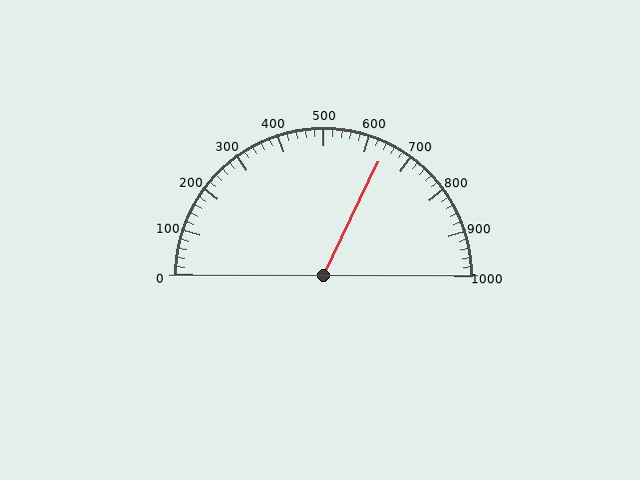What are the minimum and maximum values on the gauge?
The gauge ranges from 0 to 1000.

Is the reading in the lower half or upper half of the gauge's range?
The reading is in the upper half of the range (0 to 1000).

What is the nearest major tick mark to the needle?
The nearest major tick mark is 600.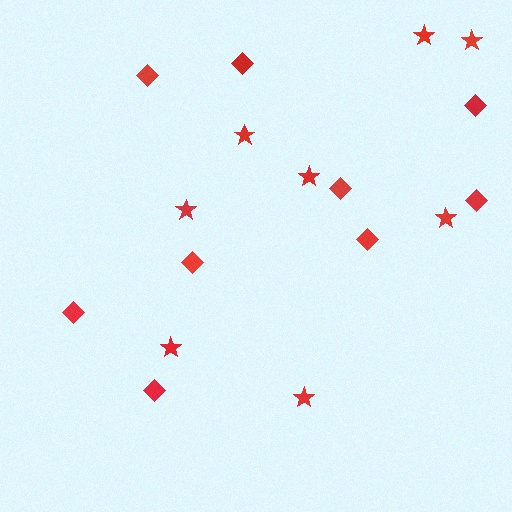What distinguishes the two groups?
There are 2 groups: one group of stars (8) and one group of diamonds (9).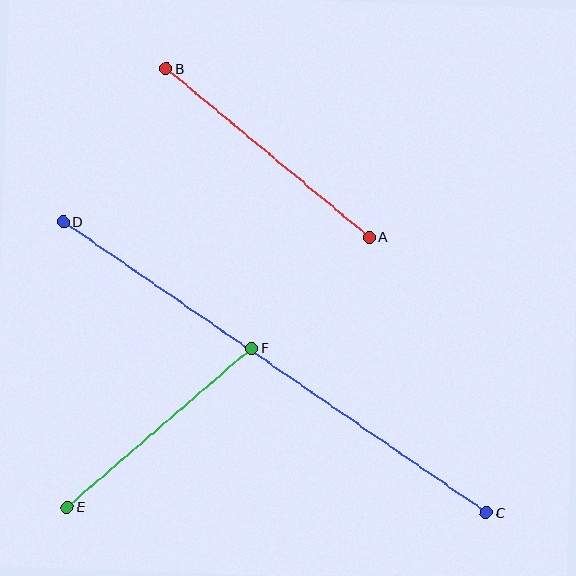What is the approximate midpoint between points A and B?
The midpoint is at approximately (267, 153) pixels.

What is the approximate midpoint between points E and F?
The midpoint is at approximately (160, 427) pixels.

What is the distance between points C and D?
The distance is approximately 514 pixels.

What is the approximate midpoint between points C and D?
The midpoint is at approximately (275, 367) pixels.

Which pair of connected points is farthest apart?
Points C and D are farthest apart.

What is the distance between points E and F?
The distance is approximately 243 pixels.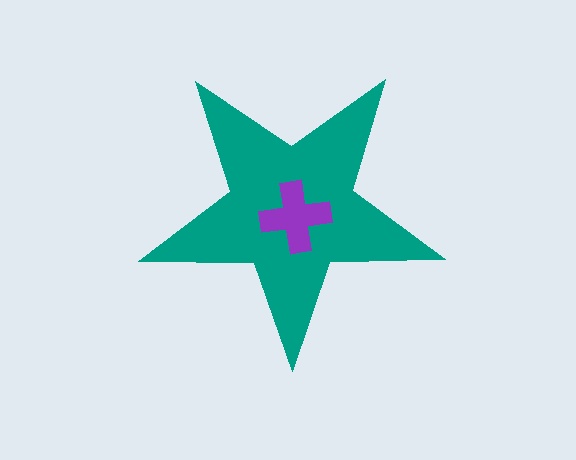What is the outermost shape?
The teal star.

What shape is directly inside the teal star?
The purple cross.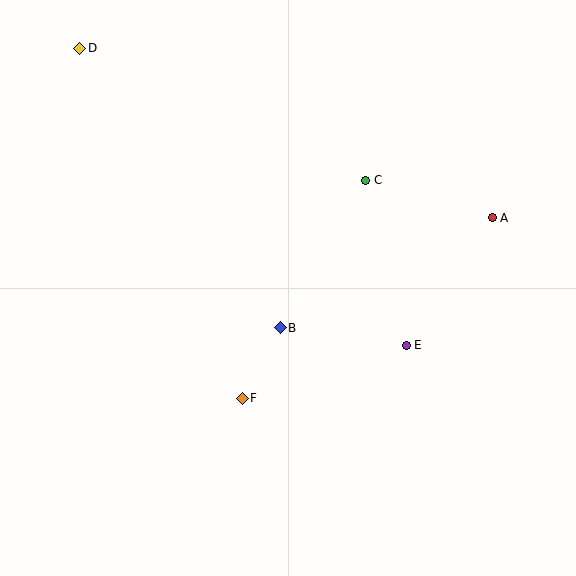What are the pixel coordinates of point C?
Point C is at (366, 180).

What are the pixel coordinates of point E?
Point E is at (406, 345).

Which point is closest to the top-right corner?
Point A is closest to the top-right corner.